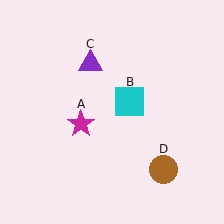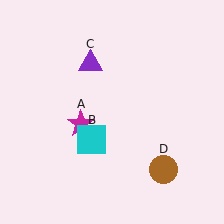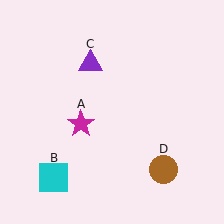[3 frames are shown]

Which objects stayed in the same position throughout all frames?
Magenta star (object A) and purple triangle (object C) and brown circle (object D) remained stationary.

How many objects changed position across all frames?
1 object changed position: cyan square (object B).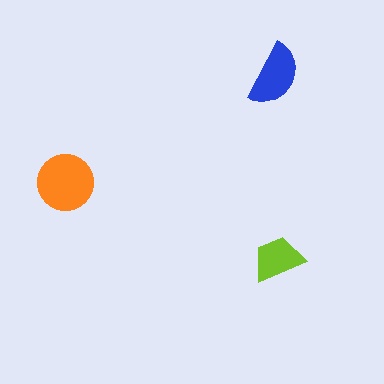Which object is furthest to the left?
The orange circle is leftmost.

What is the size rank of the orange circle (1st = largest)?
1st.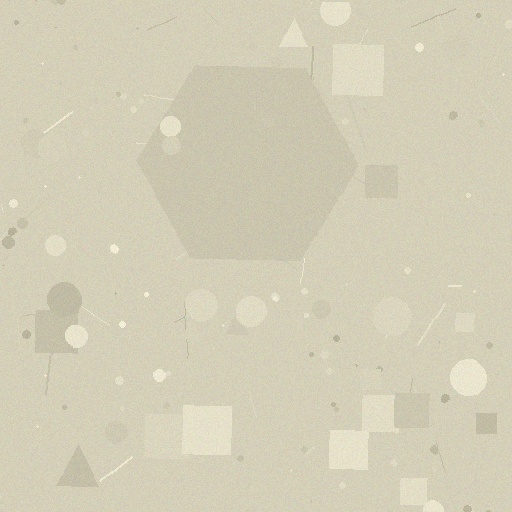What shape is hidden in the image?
A hexagon is hidden in the image.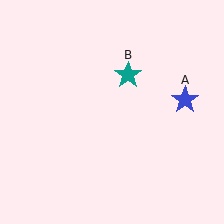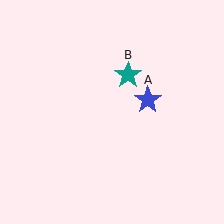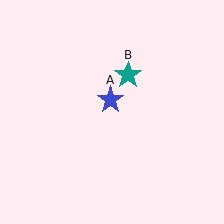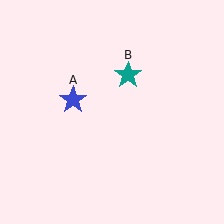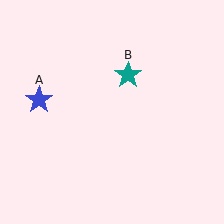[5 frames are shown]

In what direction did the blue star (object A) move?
The blue star (object A) moved left.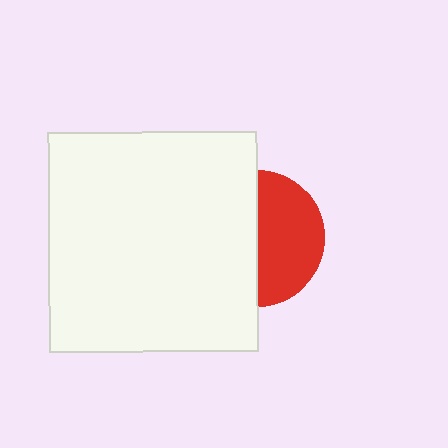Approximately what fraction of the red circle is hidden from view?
Roughly 50% of the red circle is hidden behind the white rectangle.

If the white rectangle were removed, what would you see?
You would see the complete red circle.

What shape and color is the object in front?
The object in front is a white rectangle.